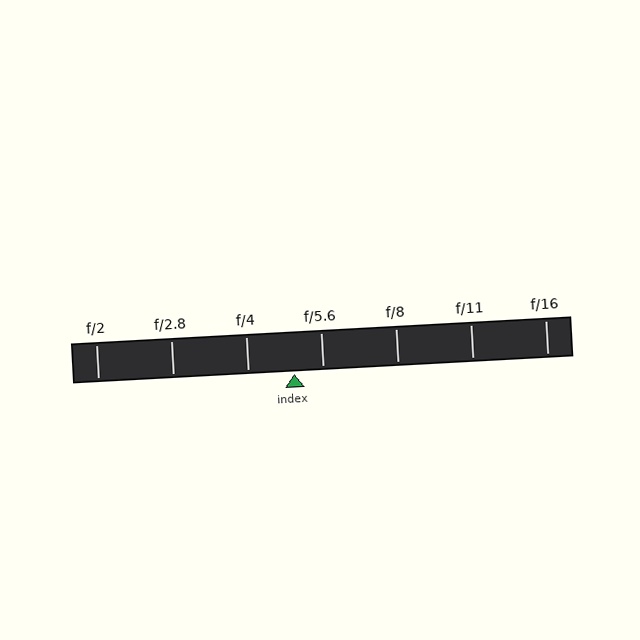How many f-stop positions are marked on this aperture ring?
There are 7 f-stop positions marked.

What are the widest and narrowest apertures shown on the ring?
The widest aperture shown is f/2 and the narrowest is f/16.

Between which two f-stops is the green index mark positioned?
The index mark is between f/4 and f/5.6.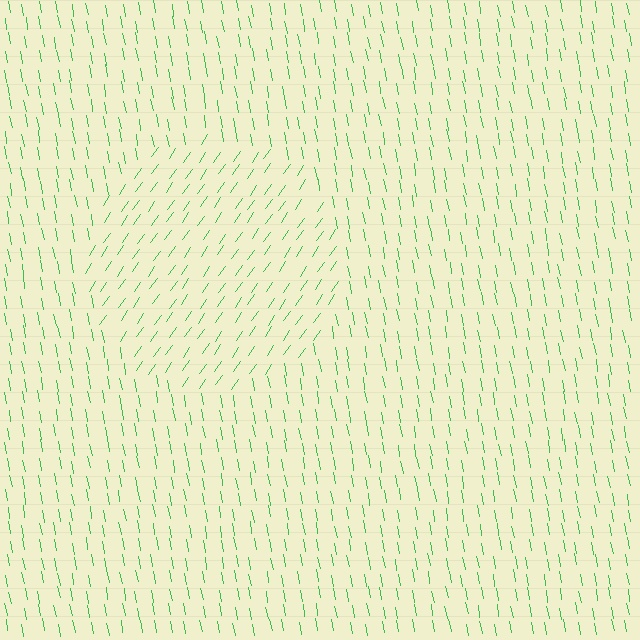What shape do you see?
I see a circle.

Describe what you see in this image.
The image is filled with small green line segments. A circle region in the image has lines oriented differently from the surrounding lines, creating a visible texture boundary.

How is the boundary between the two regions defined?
The boundary is defined purely by a change in line orientation (approximately 45 degrees difference). All lines are the same color and thickness.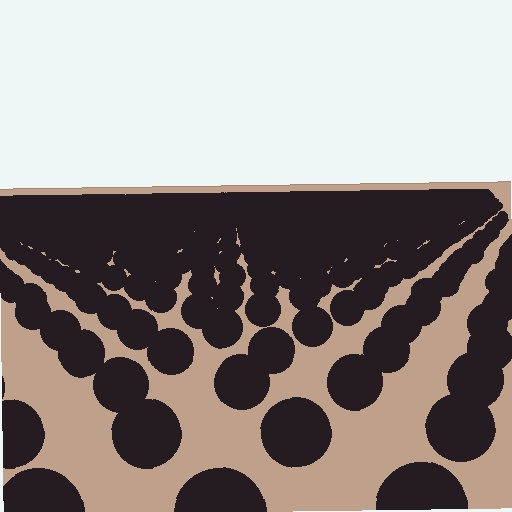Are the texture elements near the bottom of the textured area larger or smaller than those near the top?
Larger. Near the bottom, elements are closer to the viewer and appear at a bigger on-screen size.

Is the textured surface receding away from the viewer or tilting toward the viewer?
The surface is receding away from the viewer. Texture elements get smaller and denser toward the top.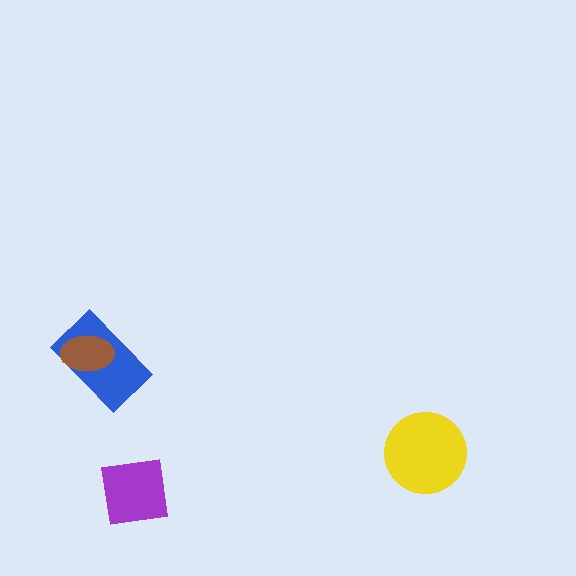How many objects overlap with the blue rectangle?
1 object overlaps with the blue rectangle.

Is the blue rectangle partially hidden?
Yes, it is partially covered by another shape.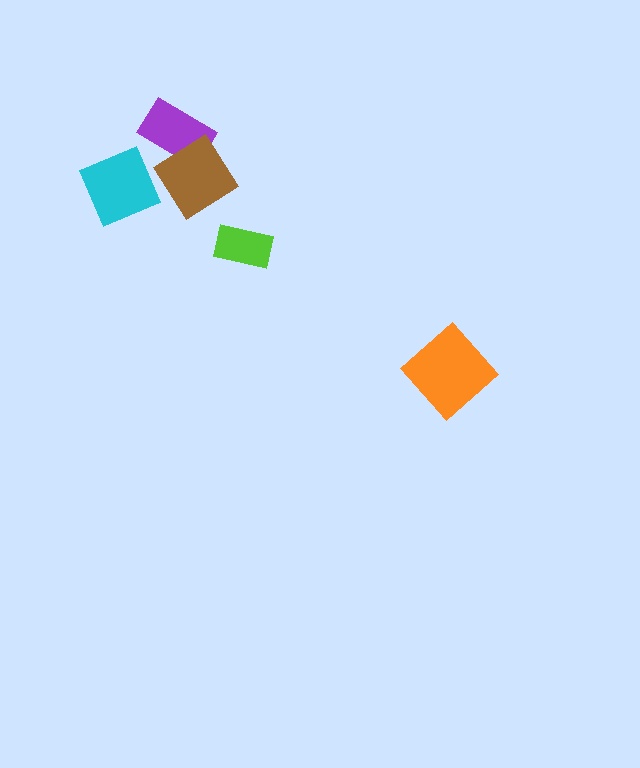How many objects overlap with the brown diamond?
1 object overlaps with the brown diamond.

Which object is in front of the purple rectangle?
The brown diamond is in front of the purple rectangle.